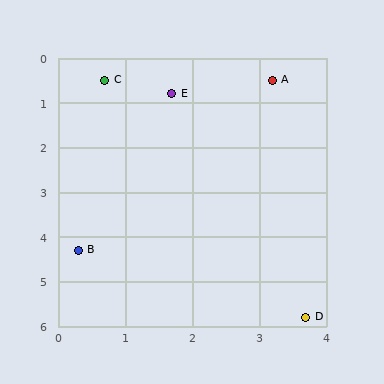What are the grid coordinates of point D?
Point D is at approximately (3.7, 5.8).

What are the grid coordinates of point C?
Point C is at approximately (0.7, 0.5).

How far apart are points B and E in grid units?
Points B and E are about 3.8 grid units apart.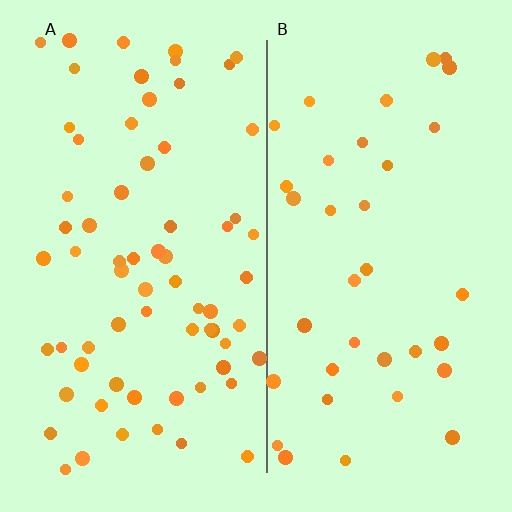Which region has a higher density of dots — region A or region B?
A (the left).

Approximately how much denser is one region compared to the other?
Approximately 1.9× — region A over region B.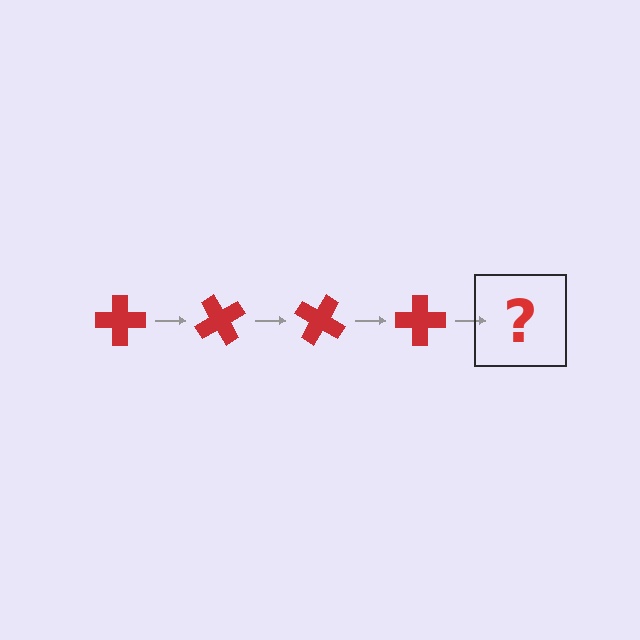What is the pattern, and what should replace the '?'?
The pattern is that the cross rotates 60 degrees each step. The '?' should be a red cross rotated 240 degrees.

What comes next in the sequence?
The next element should be a red cross rotated 240 degrees.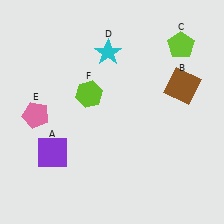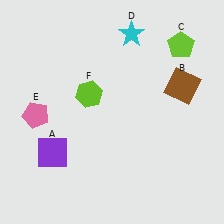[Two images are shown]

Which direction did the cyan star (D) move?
The cyan star (D) moved right.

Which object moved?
The cyan star (D) moved right.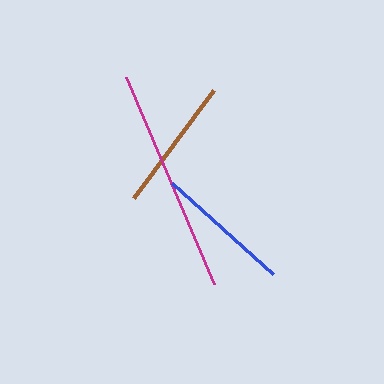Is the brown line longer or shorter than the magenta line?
The magenta line is longer than the brown line.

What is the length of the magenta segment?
The magenta segment is approximately 226 pixels long.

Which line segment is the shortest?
The brown line is the shortest at approximately 134 pixels.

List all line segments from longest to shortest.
From longest to shortest: magenta, blue, brown.